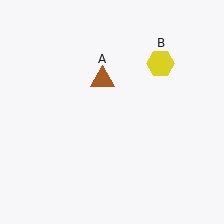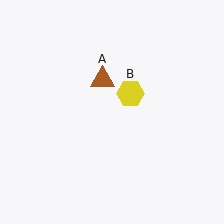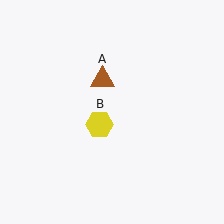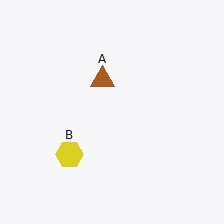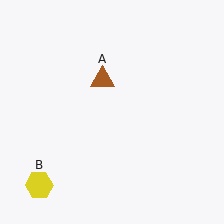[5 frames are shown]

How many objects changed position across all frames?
1 object changed position: yellow hexagon (object B).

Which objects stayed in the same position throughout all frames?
Brown triangle (object A) remained stationary.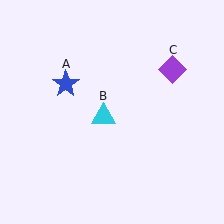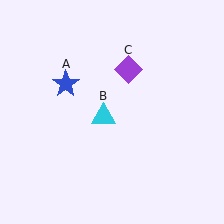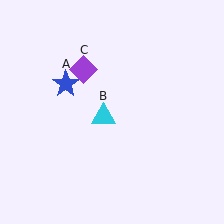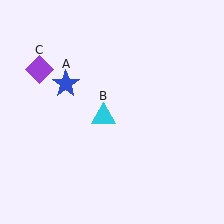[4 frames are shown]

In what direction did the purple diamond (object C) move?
The purple diamond (object C) moved left.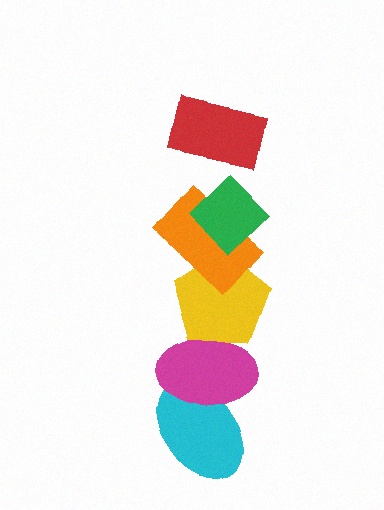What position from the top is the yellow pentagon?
The yellow pentagon is 4th from the top.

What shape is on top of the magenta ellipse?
The yellow pentagon is on top of the magenta ellipse.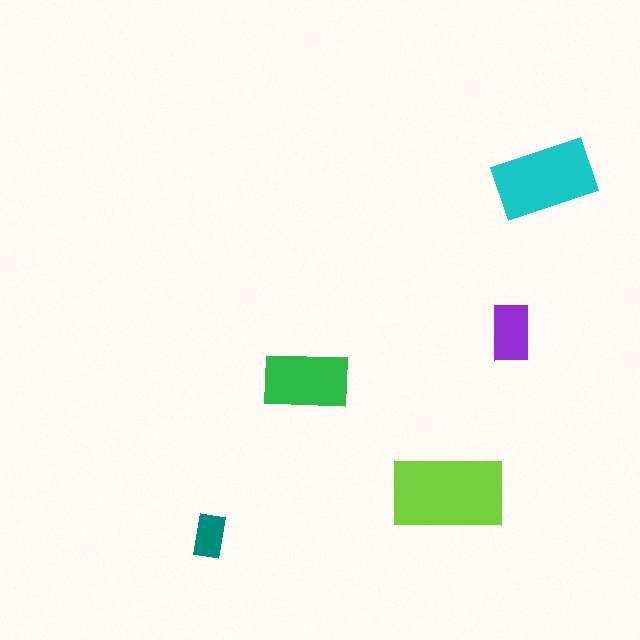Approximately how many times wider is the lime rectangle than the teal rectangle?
About 2.5 times wider.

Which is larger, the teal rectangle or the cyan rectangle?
The cyan one.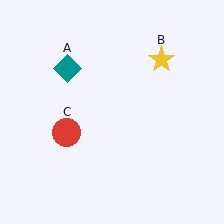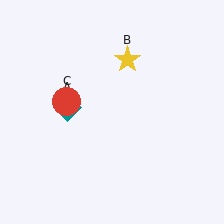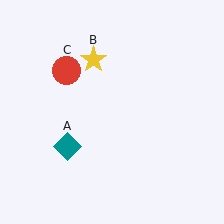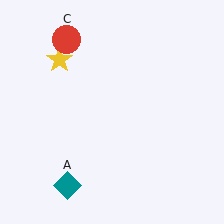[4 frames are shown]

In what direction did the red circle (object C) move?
The red circle (object C) moved up.